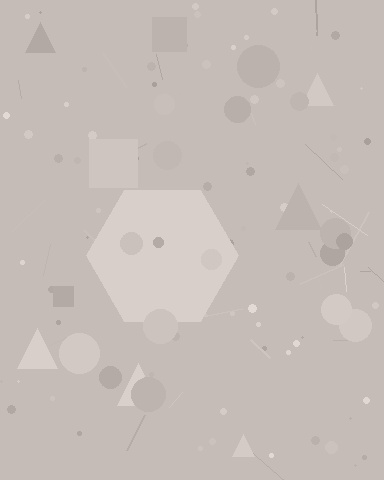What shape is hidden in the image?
A hexagon is hidden in the image.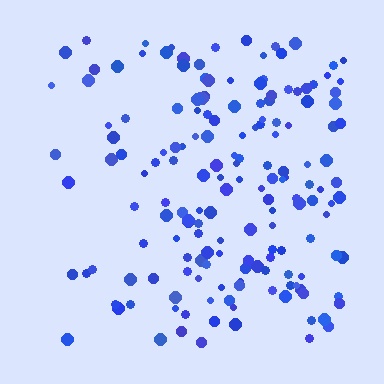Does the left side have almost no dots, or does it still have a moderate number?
Still a moderate number, just noticeably fewer than the right.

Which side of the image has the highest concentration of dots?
The right.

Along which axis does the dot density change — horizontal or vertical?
Horizontal.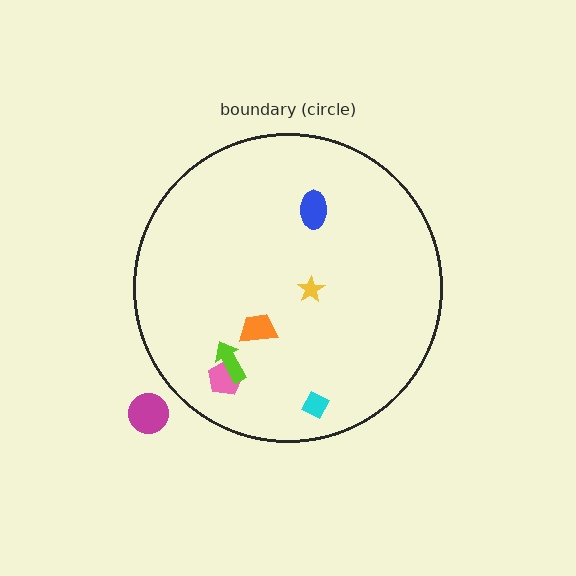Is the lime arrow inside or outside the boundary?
Inside.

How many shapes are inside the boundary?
6 inside, 1 outside.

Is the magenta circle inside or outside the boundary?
Outside.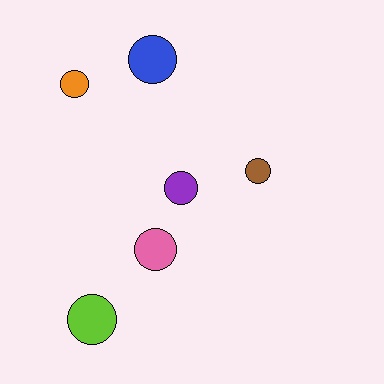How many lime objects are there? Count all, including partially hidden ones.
There is 1 lime object.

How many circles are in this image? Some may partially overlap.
There are 6 circles.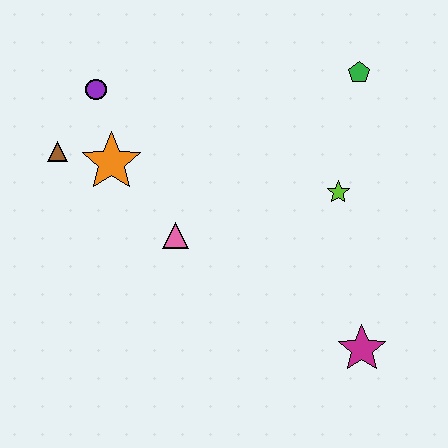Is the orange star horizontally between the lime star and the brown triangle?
Yes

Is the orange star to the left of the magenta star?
Yes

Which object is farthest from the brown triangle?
The magenta star is farthest from the brown triangle.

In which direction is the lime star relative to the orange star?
The lime star is to the right of the orange star.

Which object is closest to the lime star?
The green pentagon is closest to the lime star.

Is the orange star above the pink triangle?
Yes